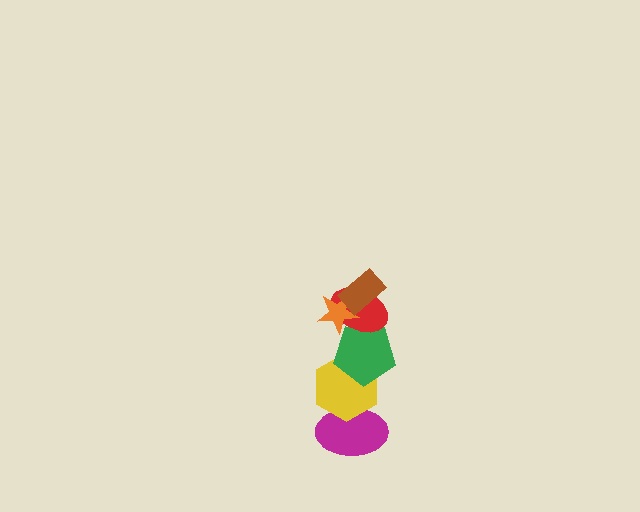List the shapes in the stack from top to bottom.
From top to bottom: the brown rectangle, the orange star, the red ellipse, the green pentagon, the yellow hexagon, the magenta ellipse.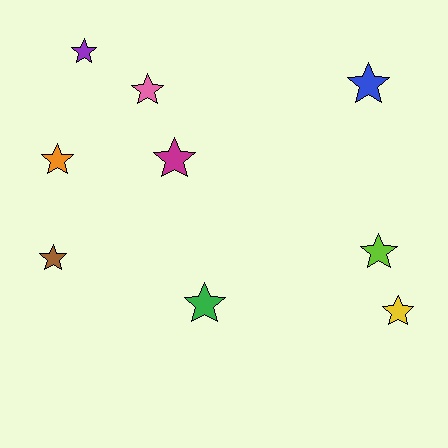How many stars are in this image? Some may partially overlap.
There are 9 stars.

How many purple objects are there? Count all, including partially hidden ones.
There is 1 purple object.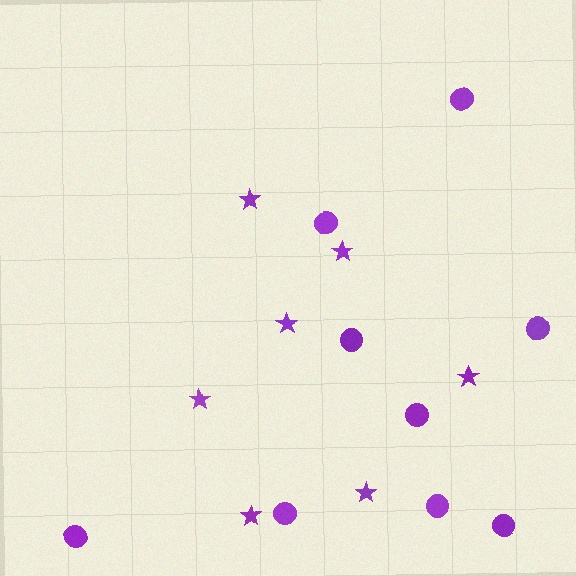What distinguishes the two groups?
There are 2 groups: one group of stars (7) and one group of circles (9).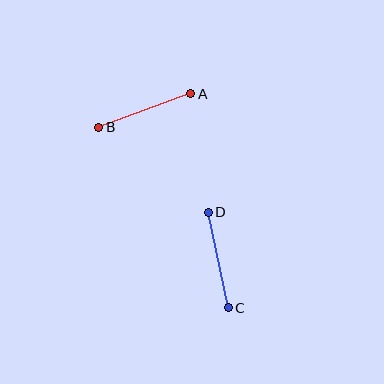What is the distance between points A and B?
The distance is approximately 98 pixels.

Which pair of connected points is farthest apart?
Points A and B are farthest apart.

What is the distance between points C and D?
The distance is approximately 97 pixels.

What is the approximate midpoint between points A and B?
The midpoint is at approximately (145, 110) pixels.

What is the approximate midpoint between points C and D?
The midpoint is at approximately (218, 260) pixels.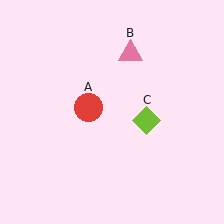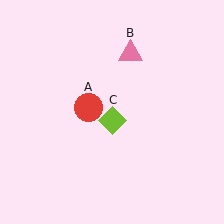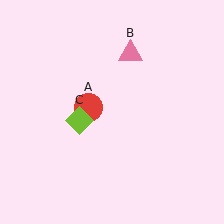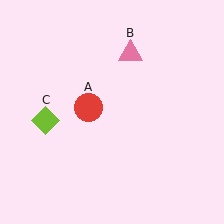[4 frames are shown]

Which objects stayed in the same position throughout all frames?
Red circle (object A) and pink triangle (object B) remained stationary.